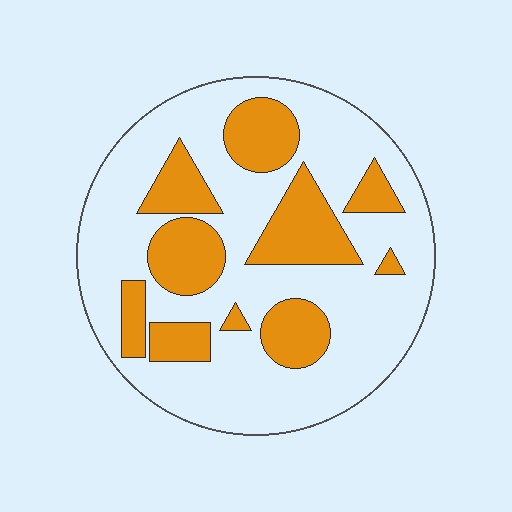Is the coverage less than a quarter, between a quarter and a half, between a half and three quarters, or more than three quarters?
Between a quarter and a half.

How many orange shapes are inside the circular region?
10.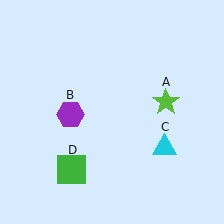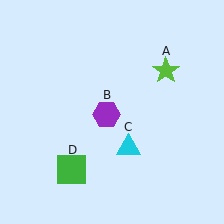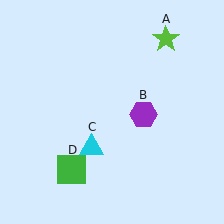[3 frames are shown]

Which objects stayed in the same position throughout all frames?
Green square (object D) remained stationary.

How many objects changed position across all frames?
3 objects changed position: lime star (object A), purple hexagon (object B), cyan triangle (object C).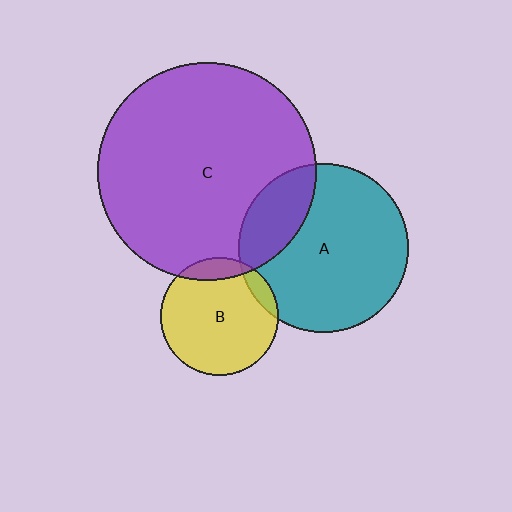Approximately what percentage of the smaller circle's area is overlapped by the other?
Approximately 10%.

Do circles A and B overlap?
Yes.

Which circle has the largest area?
Circle C (purple).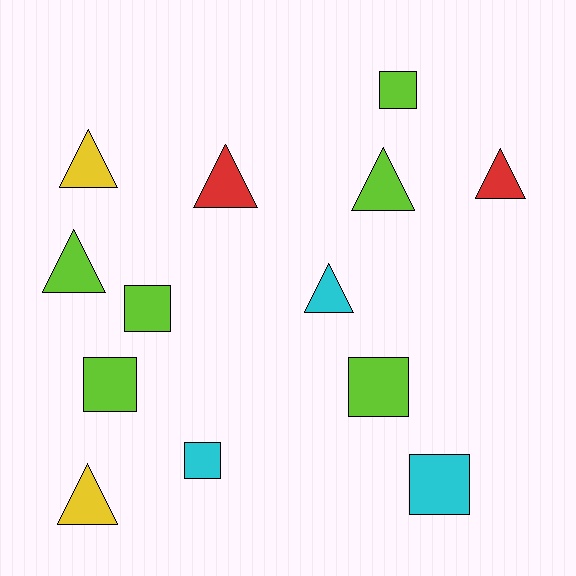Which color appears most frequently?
Lime, with 6 objects.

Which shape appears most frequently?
Triangle, with 7 objects.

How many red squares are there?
There are no red squares.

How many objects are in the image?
There are 13 objects.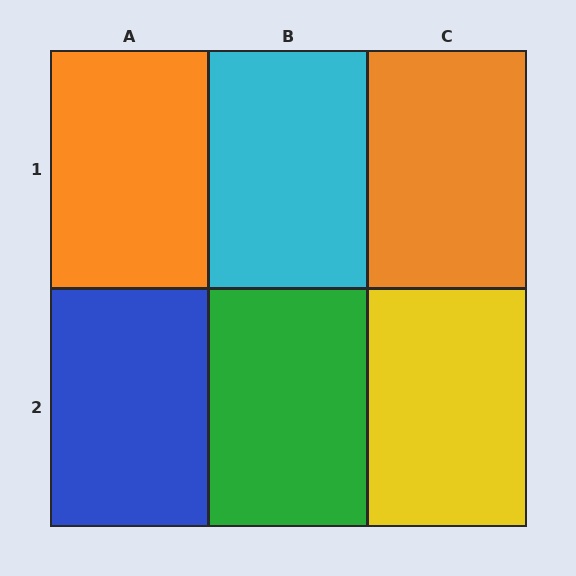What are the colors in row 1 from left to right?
Orange, cyan, orange.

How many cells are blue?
1 cell is blue.